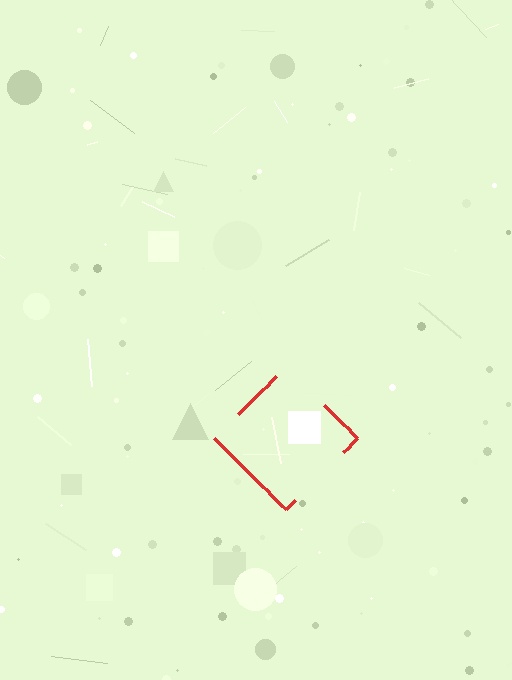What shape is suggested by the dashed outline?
The dashed outline suggests a diamond.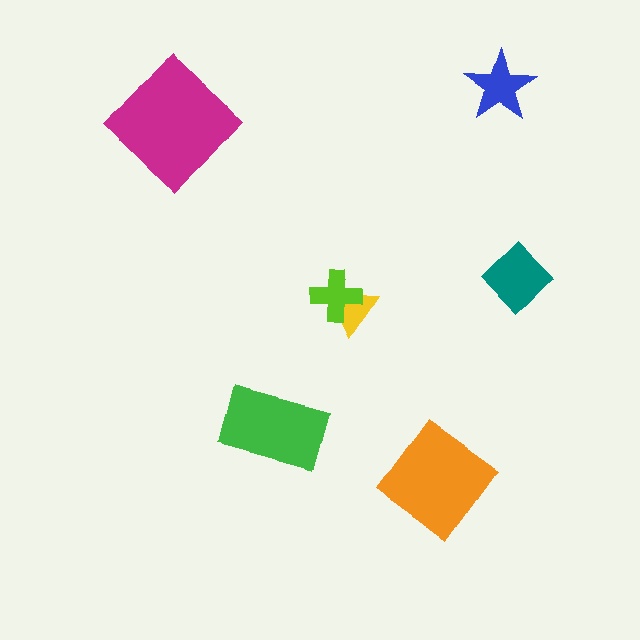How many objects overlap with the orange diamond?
0 objects overlap with the orange diamond.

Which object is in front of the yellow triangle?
The lime cross is in front of the yellow triangle.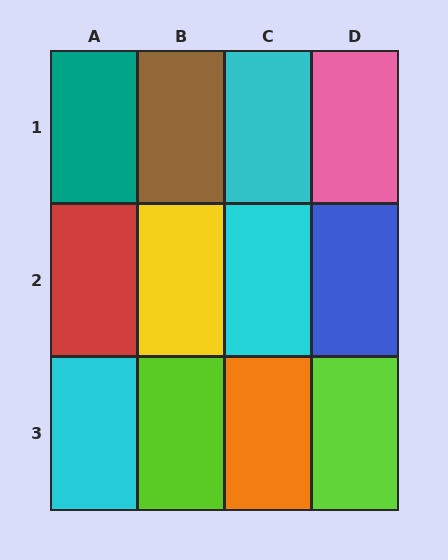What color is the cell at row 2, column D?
Blue.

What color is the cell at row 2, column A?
Red.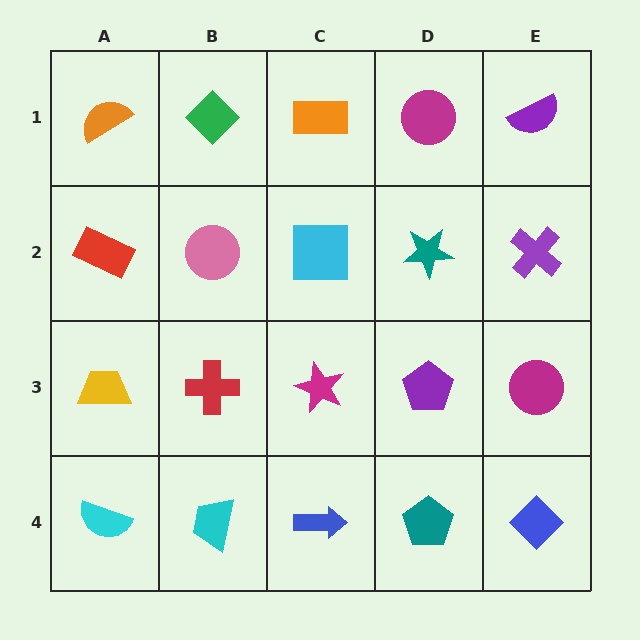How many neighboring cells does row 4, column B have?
3.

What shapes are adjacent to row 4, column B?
A red cross (row 3, column B), a cyan semicircle (row 4, column A), a blue arrow (row 4, column C).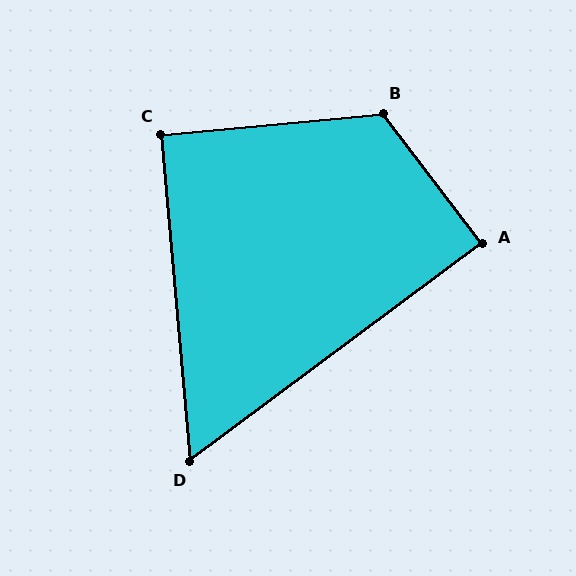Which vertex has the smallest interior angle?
D, at approximately 58 degrees.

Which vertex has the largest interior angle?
B, at approximately 122 degrees.